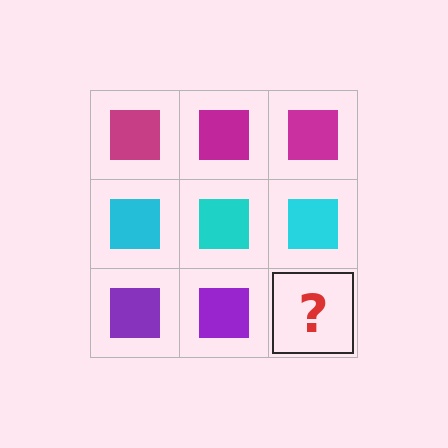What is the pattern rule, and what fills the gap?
The rule is that each row has a consistent color. The gap should be filled with a purple square.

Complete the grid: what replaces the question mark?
The question mark should be replaced with a purple square.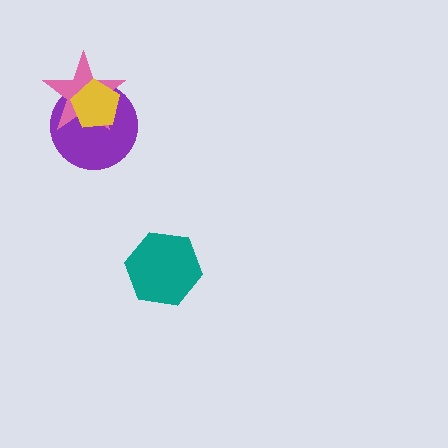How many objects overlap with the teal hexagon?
0 objects overlap with the teal hexagon.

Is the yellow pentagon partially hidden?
No, no other shape covers it.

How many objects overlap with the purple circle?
2 objects overlap with the purple circle.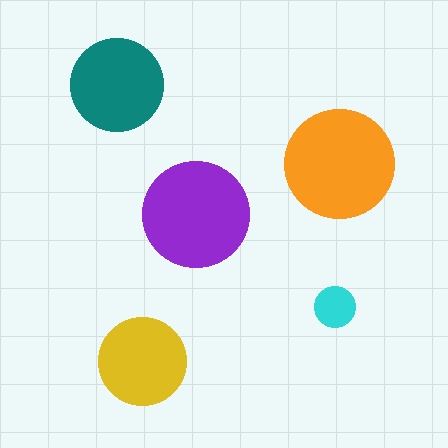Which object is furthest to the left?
The teal circle is leftmost.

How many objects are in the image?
There are 5 objects in the image.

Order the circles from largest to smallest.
the orange one, the purple one, the teal one, the yellow one, the cyan one.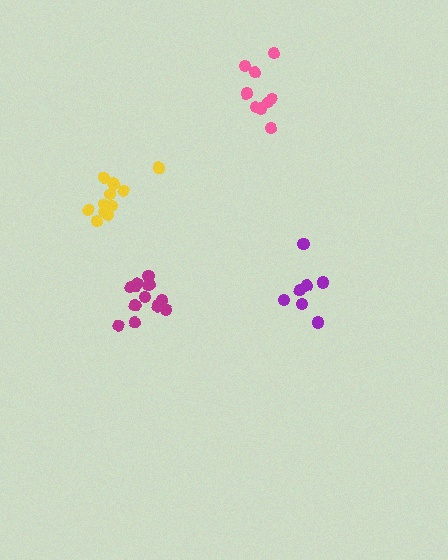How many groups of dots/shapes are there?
There are 4 groups.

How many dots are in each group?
Group 1: 7 dots, Group 2: 9 dots, Group 3: 12 dots, Group 4: 12 dots (40 total).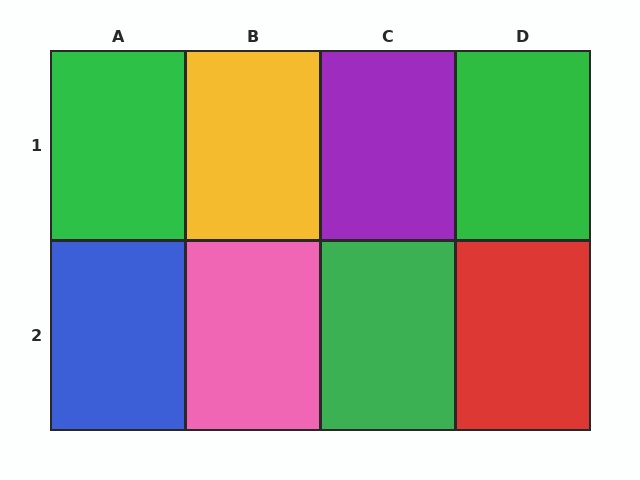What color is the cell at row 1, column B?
Yellow.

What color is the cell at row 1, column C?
Purple.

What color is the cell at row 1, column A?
Green.